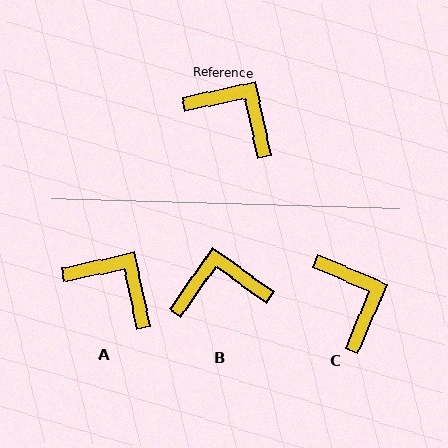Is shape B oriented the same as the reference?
No, it is off by about 42 degrees.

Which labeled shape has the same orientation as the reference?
A.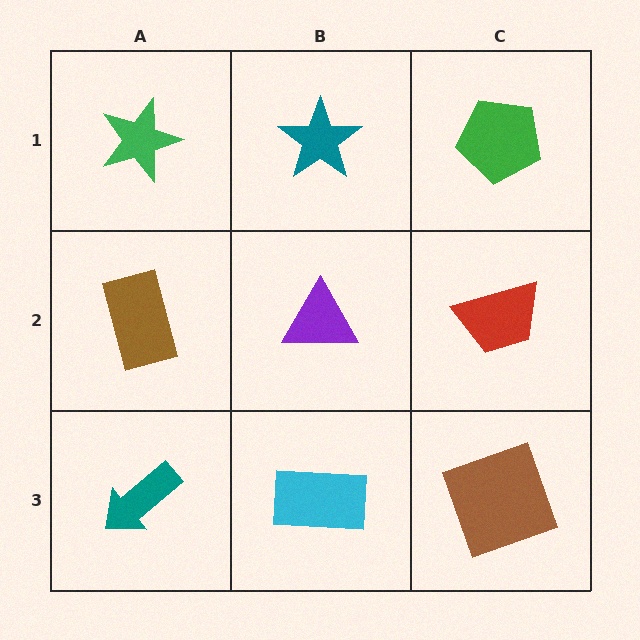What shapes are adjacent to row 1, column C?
A red trapezoid (row 2, column C), a teal star (row 1, column B).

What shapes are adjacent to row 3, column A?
A brown rectangle (row 2, column A), a cyan rectangle (row 3, column B).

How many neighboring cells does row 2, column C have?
3.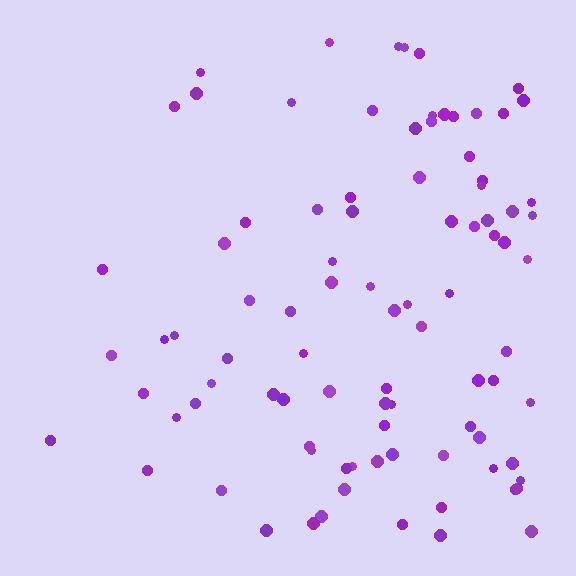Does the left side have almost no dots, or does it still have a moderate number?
Still a moderate number, just noticeably fewer than the right.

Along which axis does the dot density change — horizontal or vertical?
Horizontal.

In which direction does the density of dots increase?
From left to right, with the right side densest.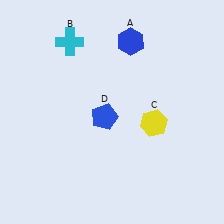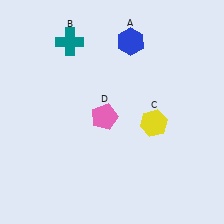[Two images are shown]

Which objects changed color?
B changed from cyan to teal. D changed from blue to pink.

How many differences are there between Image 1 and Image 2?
There are 2 differences between the two images.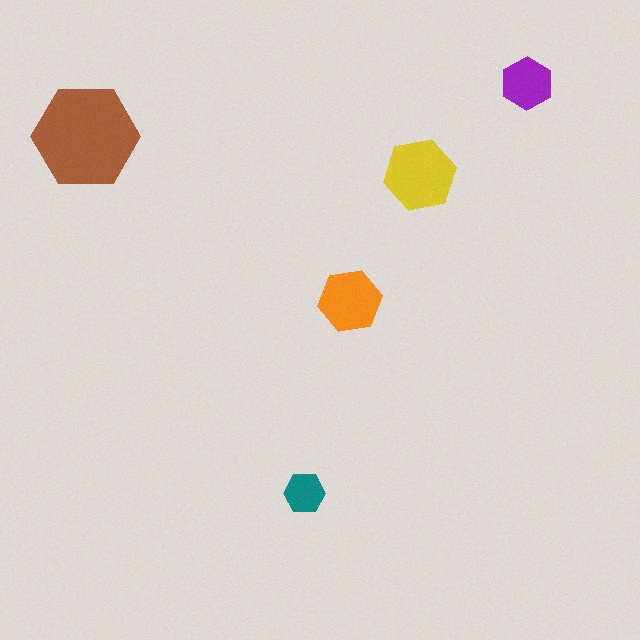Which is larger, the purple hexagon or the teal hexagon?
The purple one.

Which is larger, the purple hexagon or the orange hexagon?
The orange one.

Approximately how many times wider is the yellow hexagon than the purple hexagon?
About 1.5 times wider.